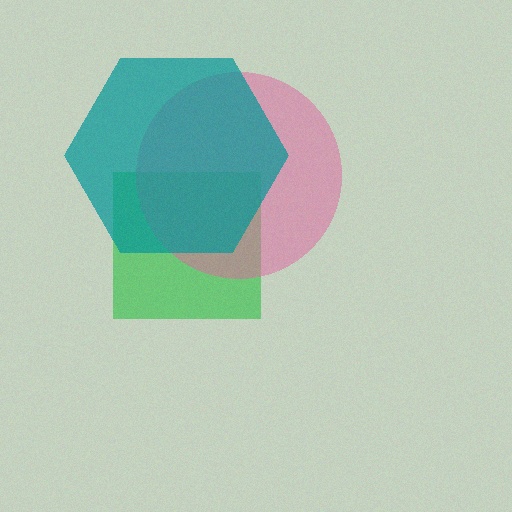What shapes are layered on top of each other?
The layered shapes are: a green square, a pink circle, a teal hexagon.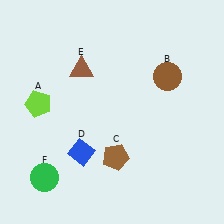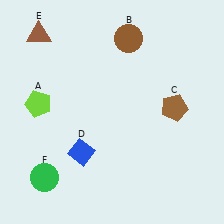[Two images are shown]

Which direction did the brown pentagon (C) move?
The brown pentagon (C) moved right.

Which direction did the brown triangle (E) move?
The brown triangle (E) moved left.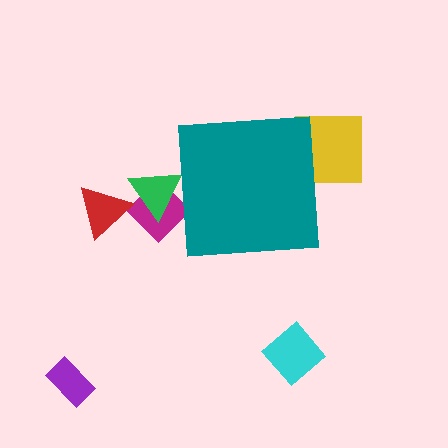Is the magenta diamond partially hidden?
Yes, the magenta diamond is partially hidden behind the teal square.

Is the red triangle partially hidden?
No, the red triangle is fully visible.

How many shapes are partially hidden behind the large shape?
3 shapes are partially hidden.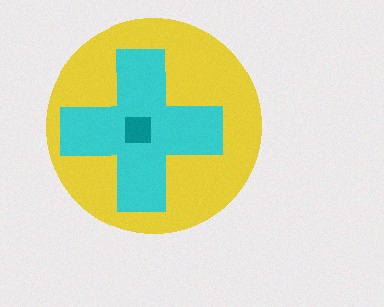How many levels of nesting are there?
3.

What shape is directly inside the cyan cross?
The teal square.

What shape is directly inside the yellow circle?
The cyan cross.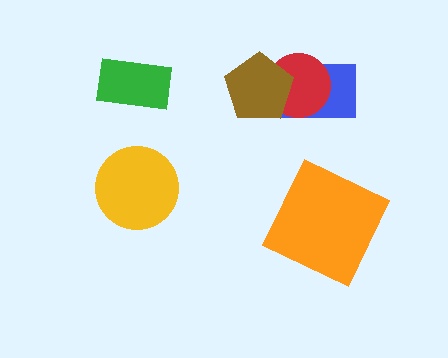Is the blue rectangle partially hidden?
Yes, it is partially covered by another shape.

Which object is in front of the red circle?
The brown pentagon is in front of the red circle.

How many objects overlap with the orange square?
0 objects overlap with the orange square.